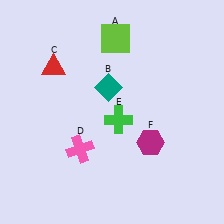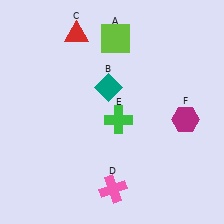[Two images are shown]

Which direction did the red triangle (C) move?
The red triangle (C) moved up.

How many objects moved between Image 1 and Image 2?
3 objects moved between the two images.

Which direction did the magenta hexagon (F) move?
The magenta hexagon (F) moved right.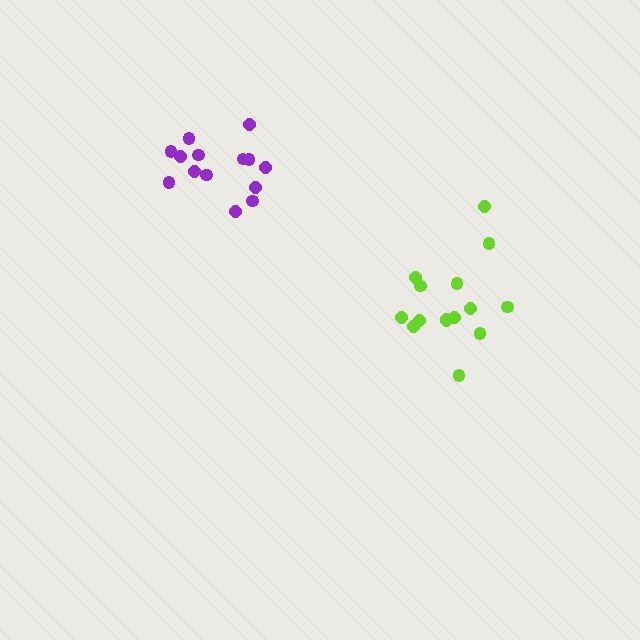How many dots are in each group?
Group 1: 14 dots, Group 2: 15 dots (29 total).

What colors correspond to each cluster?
The clusters are colored: purple, lime.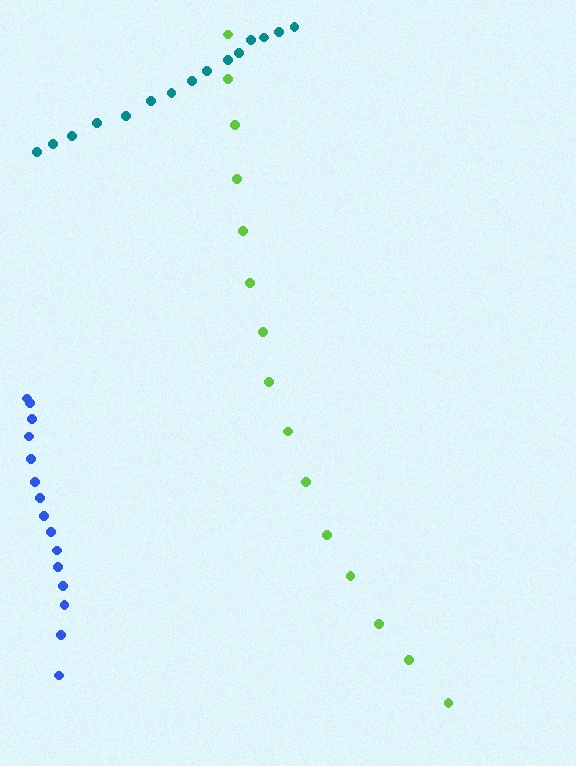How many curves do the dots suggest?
There are 3 distinct paths.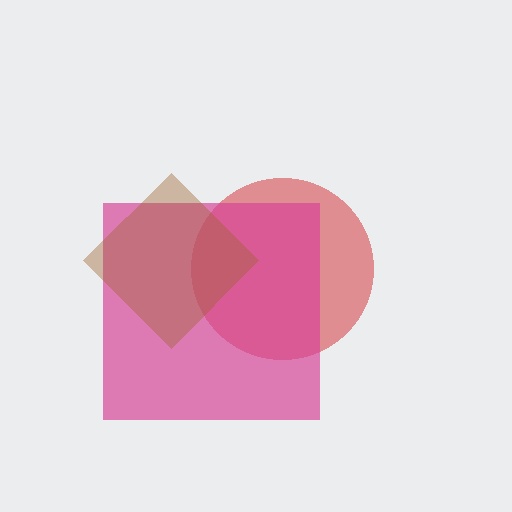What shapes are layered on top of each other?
The layered shapes are: a red circle, a magenta square, a brown diamond.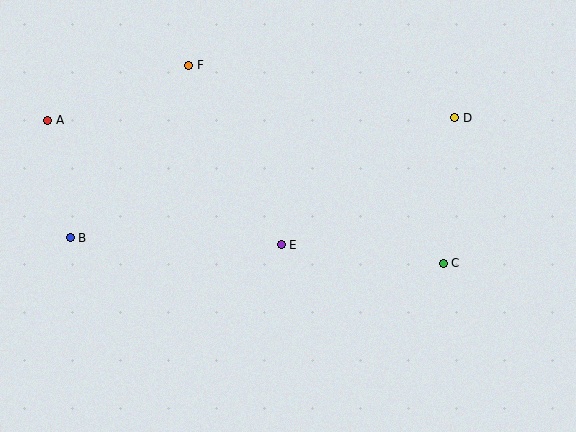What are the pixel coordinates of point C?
Point C is at (443, 263).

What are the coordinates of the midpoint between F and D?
The midpoint between F and D is at (322, 92).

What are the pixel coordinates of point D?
Point D is at (455, 118).